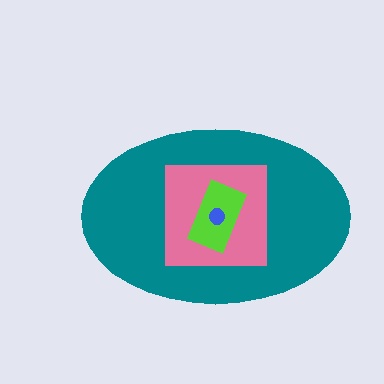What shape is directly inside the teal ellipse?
The pink square.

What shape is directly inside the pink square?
The lime rectangle.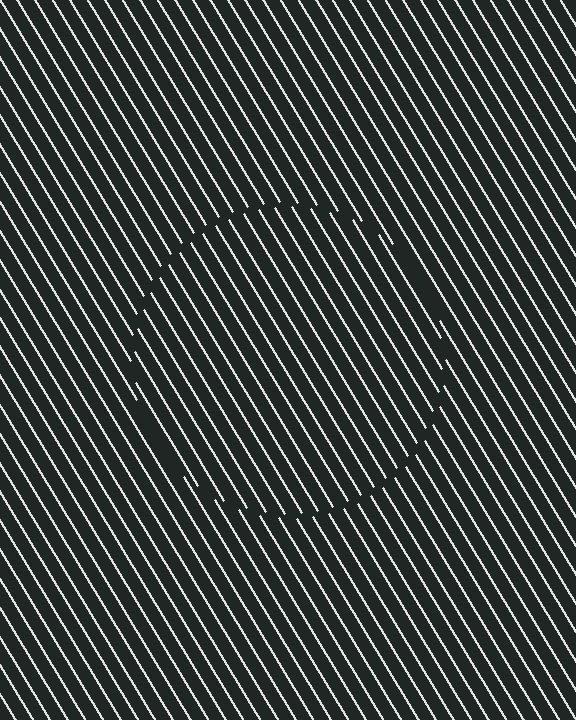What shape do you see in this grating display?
An illusory circle. The interior of the shape contains the same grating, shifted by half a period — the contour is defined by the phase discontinuity where line-ends from the inner and outer gratings abut.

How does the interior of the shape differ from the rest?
The interior of the shape contains the same grating, shifted by half a period — the contour is defined by the phase discontinuity where line-ends from the inner and outer gratings abut.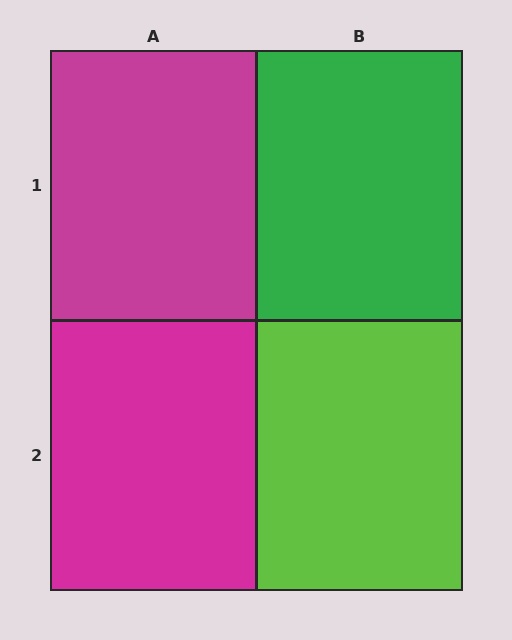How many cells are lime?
1 cell is lime.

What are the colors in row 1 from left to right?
Magenta, green.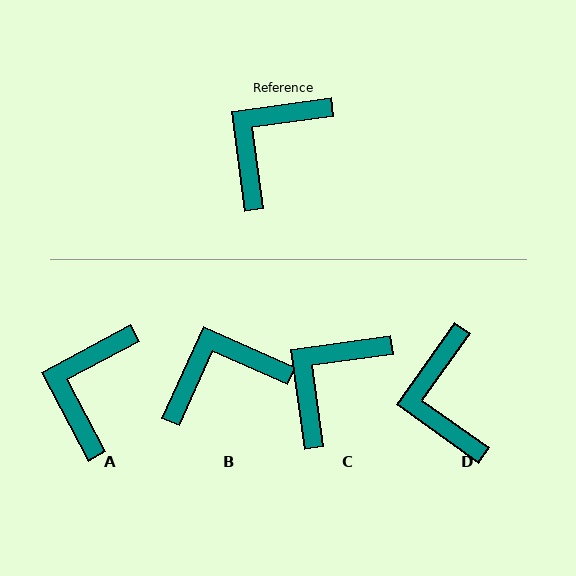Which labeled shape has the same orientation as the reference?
C.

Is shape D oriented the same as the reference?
No, it is off by about 47 degrees.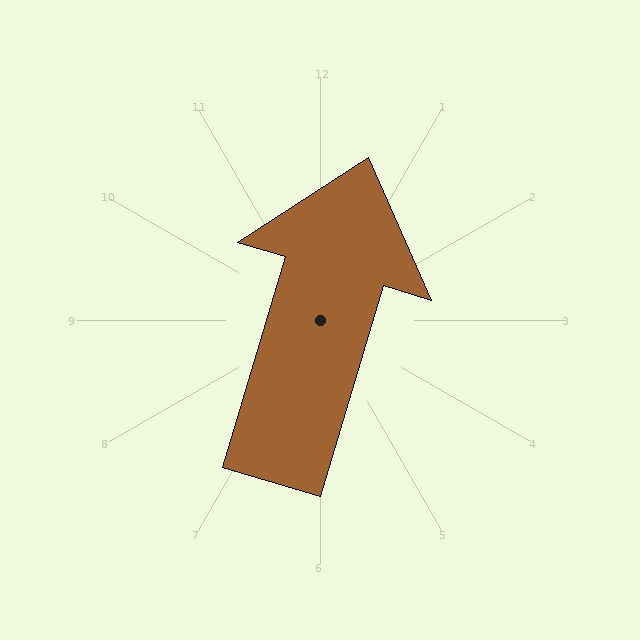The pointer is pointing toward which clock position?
Roughly 1 o'clock.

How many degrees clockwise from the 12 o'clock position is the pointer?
Approximately 17 degrees.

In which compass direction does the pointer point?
North.